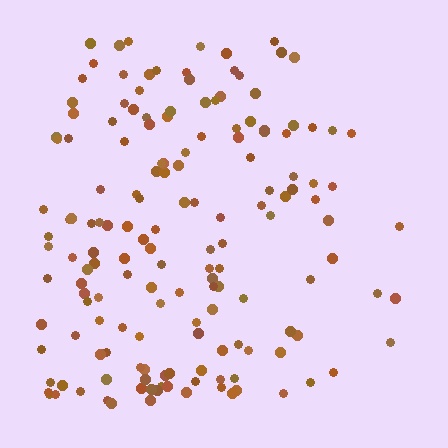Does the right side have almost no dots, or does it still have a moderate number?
Still a moderate number, just noticeably fewer than the left.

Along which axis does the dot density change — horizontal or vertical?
Horizontal.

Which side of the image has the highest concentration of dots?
The left.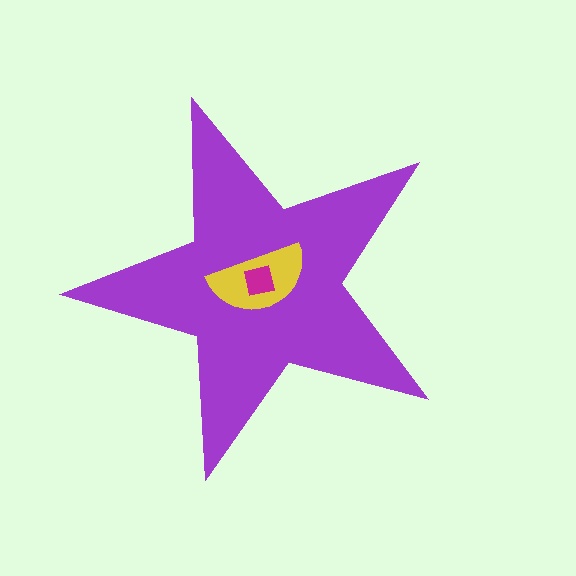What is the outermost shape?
The purple star.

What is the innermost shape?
The magenta square.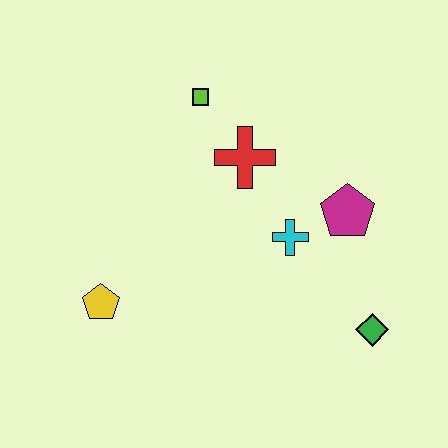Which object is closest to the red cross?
The lime square is closest to the red cross.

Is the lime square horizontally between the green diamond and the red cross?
No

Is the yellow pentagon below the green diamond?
No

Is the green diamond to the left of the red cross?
No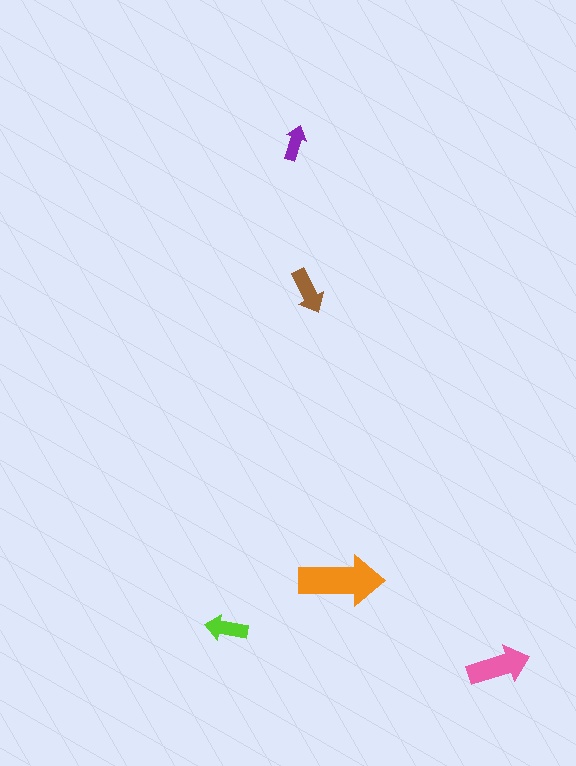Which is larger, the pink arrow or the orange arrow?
The orange one.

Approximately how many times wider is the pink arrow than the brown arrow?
About 1.5 times wider.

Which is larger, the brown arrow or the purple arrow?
The brown one.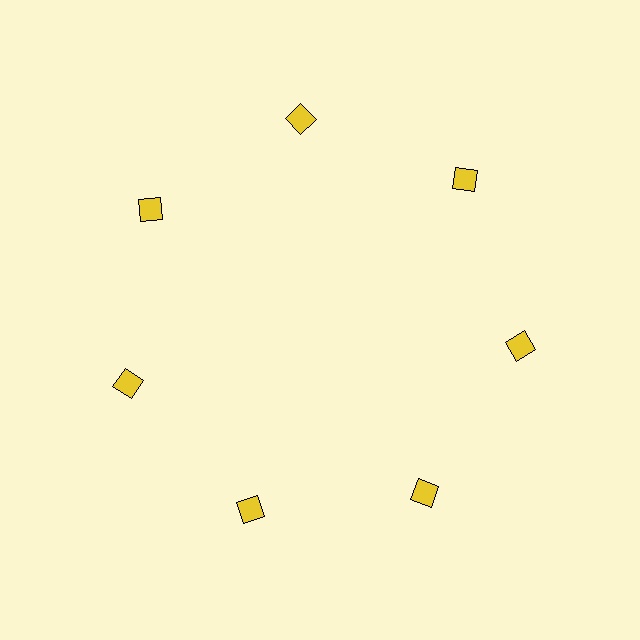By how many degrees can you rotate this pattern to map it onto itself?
The pattern maps onto itself every 51 degrees of rotation.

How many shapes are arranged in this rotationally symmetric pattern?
There are 7 shapes, arranged in 7 groups of 1.